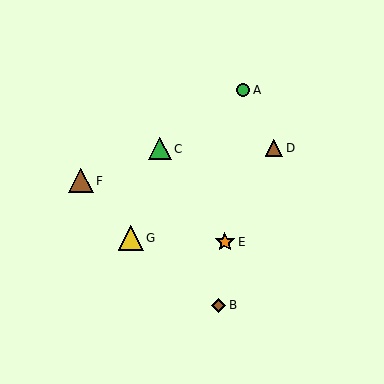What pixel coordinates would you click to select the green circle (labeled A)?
Click at (243, 90) to select the green circle A.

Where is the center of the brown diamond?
The center of the brown diamond is at (219, 305).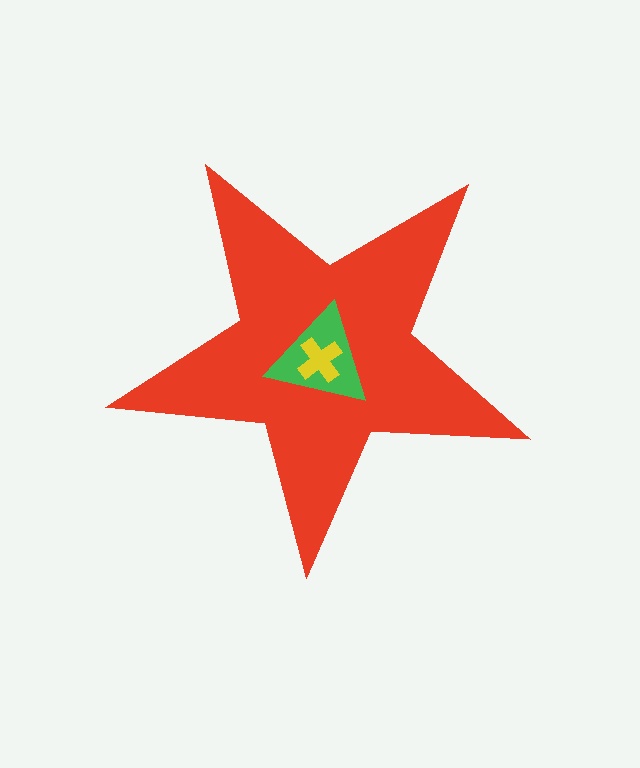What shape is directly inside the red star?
The green triangle.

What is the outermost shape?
The red star.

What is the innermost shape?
The yellow cross.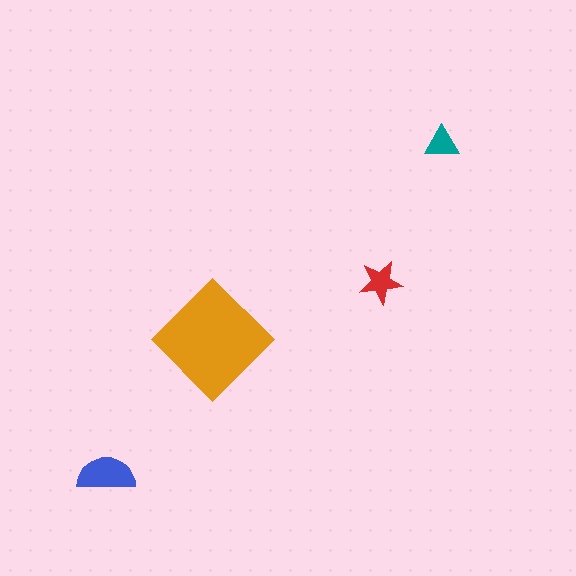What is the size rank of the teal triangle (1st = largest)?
4th.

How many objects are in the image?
There are 4 objects in the image.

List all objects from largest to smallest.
The orange diamond, the blue semicircle, the red star, the teal triangle.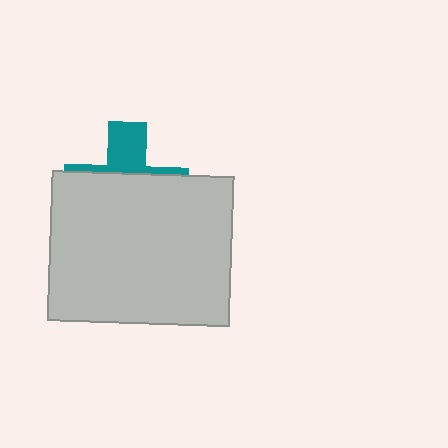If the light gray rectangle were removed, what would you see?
You would see the complete teal cross.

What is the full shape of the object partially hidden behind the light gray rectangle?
The partially hidden object is a teal cross.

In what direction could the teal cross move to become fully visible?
The teal cross could move up. That would shift it out from behind the light gray rectangle entirely.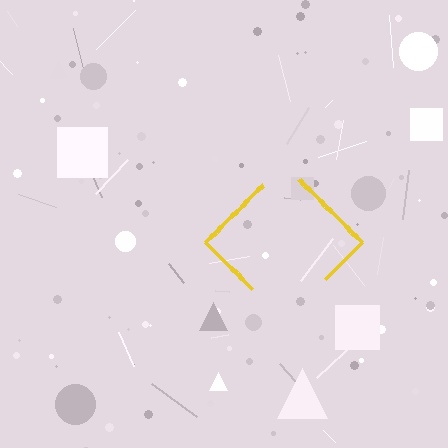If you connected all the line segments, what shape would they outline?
They would outline a diamond.